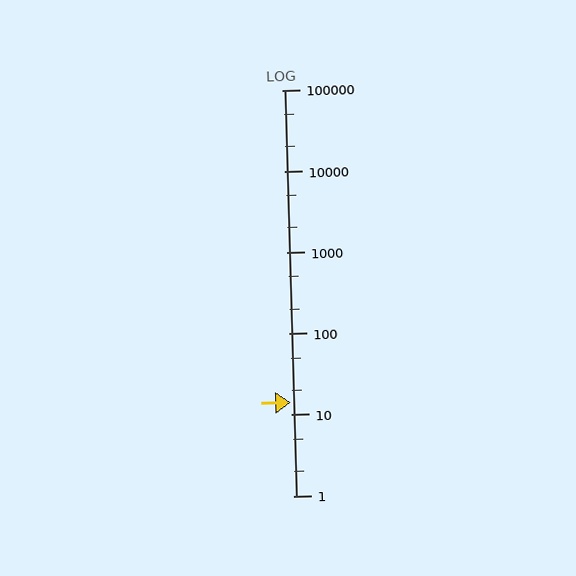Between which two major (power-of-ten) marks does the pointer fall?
The pointer is between 10 and 100.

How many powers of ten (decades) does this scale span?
The scale spans 5 decades, from 1 to 100000.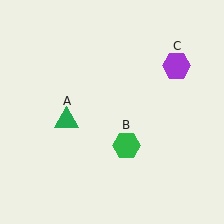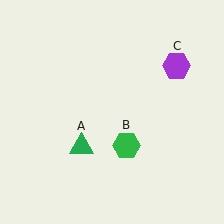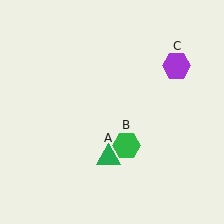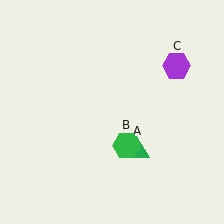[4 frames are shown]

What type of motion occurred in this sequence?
The green triangle (object A) rotated counterclockwise around the center of the scene.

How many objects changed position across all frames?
1 object changed position: green triangle (object A).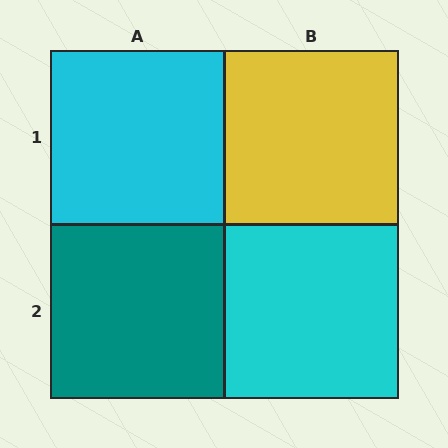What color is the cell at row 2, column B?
Cyan.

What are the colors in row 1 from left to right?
Cyan, yellow.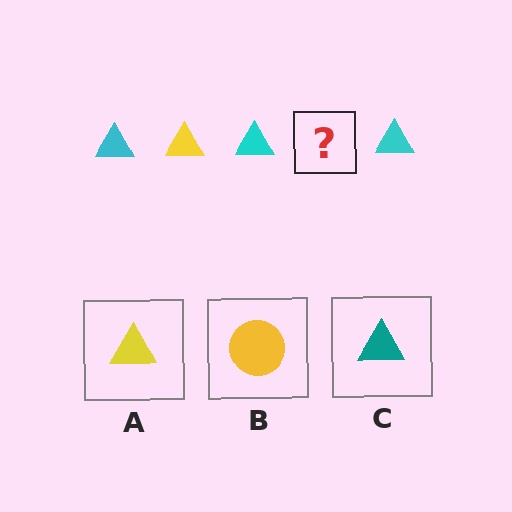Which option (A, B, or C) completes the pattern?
A.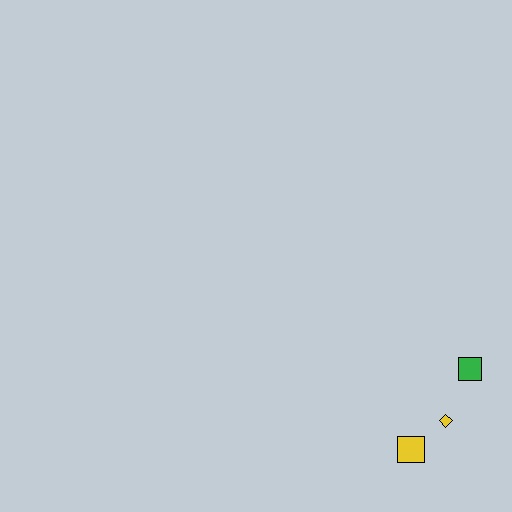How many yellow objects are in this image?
There are 2 yellow objects.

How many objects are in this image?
There are 3 objects.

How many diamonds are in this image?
There is 1 diamond.